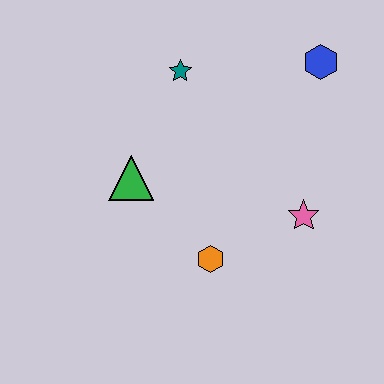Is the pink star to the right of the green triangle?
Yes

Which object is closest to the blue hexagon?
The teal star is closest to the blue hexagon.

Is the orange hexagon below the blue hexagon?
Yes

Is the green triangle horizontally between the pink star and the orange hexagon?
No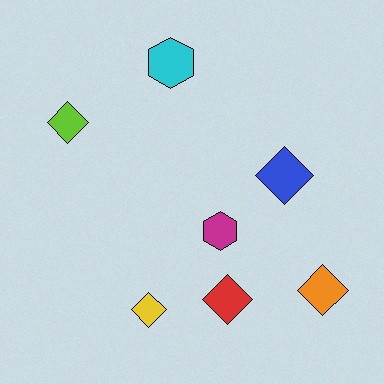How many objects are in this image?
There are 7 objects.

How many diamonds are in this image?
There are 5 diamonds.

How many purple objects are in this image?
There are no purple objects.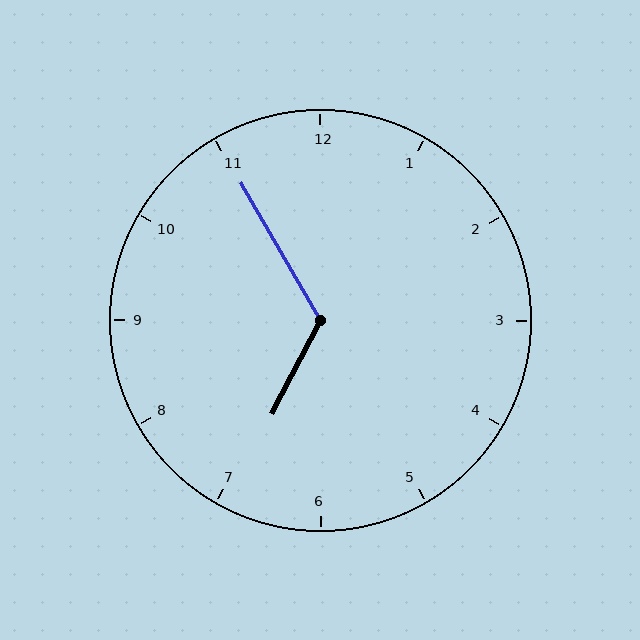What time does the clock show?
6:55.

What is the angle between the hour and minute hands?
Approximately 122 degrees.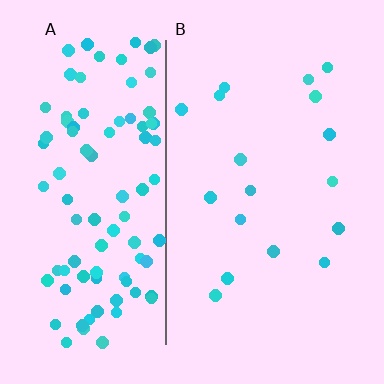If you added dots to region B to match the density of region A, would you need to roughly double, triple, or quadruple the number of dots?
Approximately quadruple.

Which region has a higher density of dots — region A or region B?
A (the left).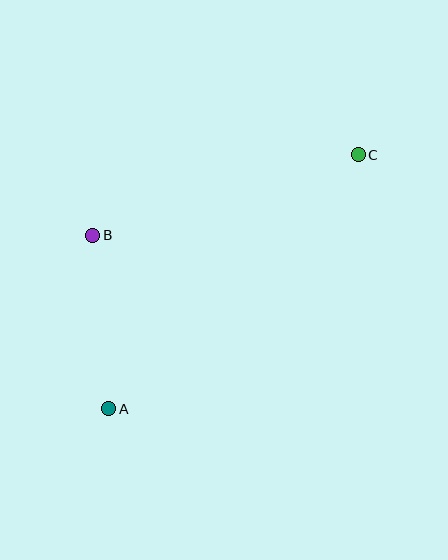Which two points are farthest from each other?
Points A and C are farthest from each other.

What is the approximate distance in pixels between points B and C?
The distance between B and C is approximately 277 pixels.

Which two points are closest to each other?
Points A and B are closest to each other.